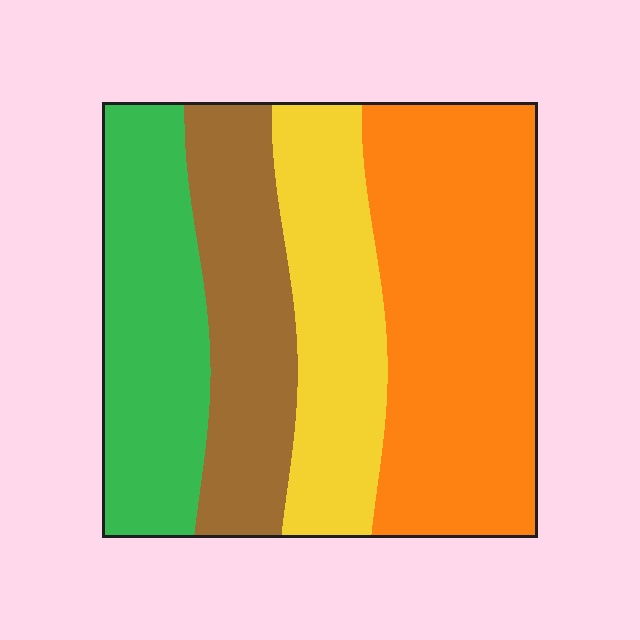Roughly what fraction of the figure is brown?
Brown takes up between a sixth and a third of the figure.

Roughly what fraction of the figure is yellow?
Yellow takes up less than a quarter of the figure.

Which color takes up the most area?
Orange, at roughly 35%.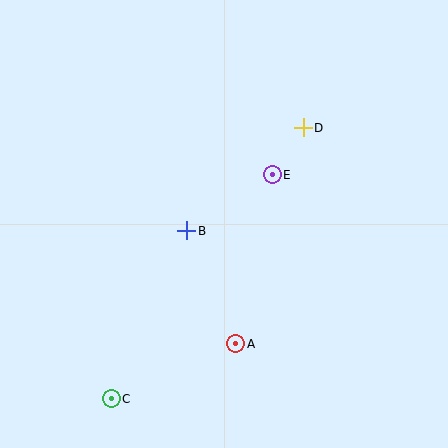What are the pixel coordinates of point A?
Point A is at (236, 344).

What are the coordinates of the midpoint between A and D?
The midpoint between A and D is at (270, 236).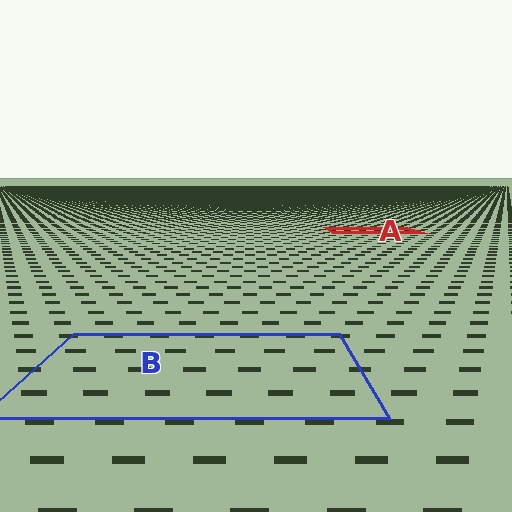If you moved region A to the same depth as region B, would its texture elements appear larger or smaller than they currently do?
They would appear larger. At a closer depth, the same texture elements are projected at a bigger on-screen size.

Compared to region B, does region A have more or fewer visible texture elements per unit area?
Region A has more texture elements per unit area — they are packed more densely because it is farther away.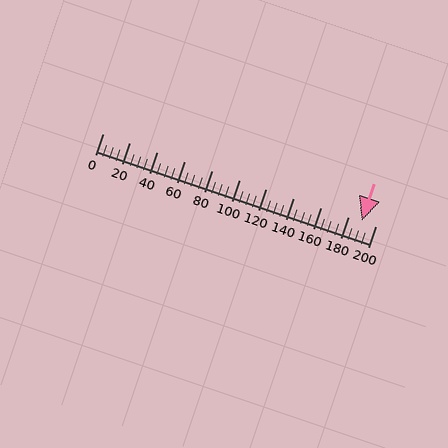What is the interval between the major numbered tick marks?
The major tick marks are spaced 20 units apart.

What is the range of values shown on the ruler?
The ruler shows values from 0 to 200.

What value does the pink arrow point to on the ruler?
The pink arrow points to approximately 190.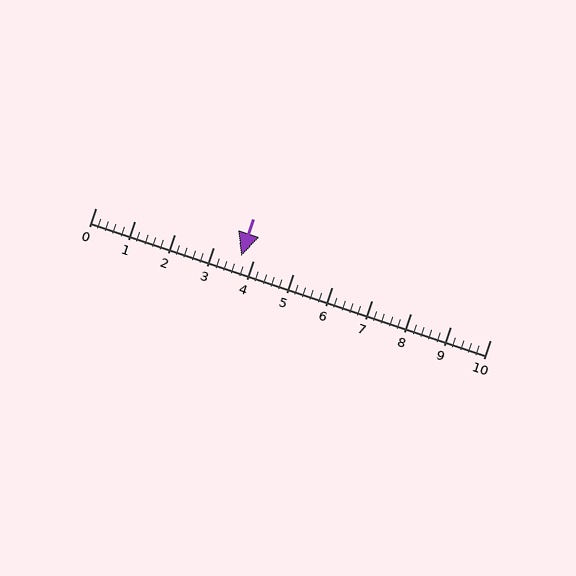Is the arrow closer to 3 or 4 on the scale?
The arrow is closer to 4.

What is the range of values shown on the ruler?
The ruler shows values from 0 to 10.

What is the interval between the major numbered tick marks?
The major tick marks are spaced 1 units apart.